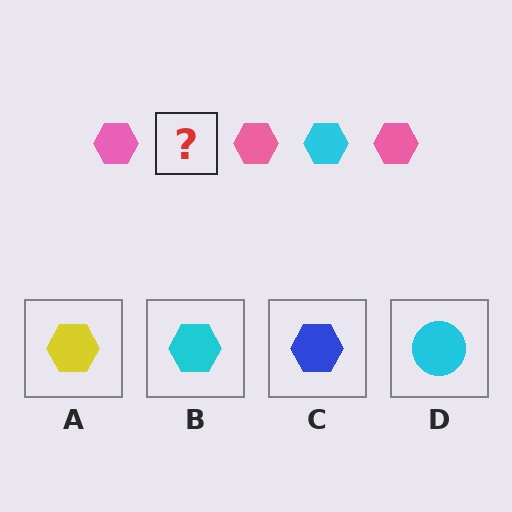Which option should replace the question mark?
Option B.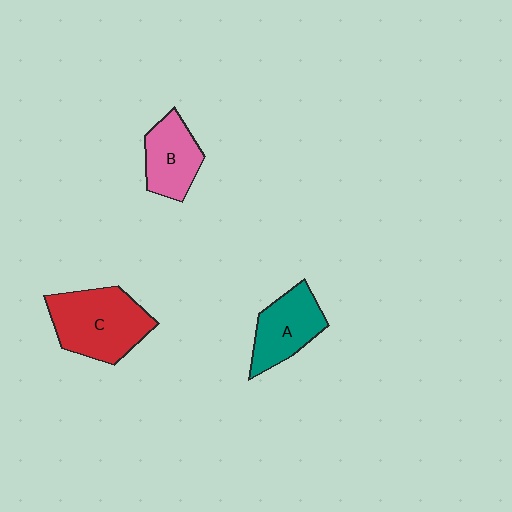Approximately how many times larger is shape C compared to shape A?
Approximately 1.4 times.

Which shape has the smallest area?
Shape B (pink).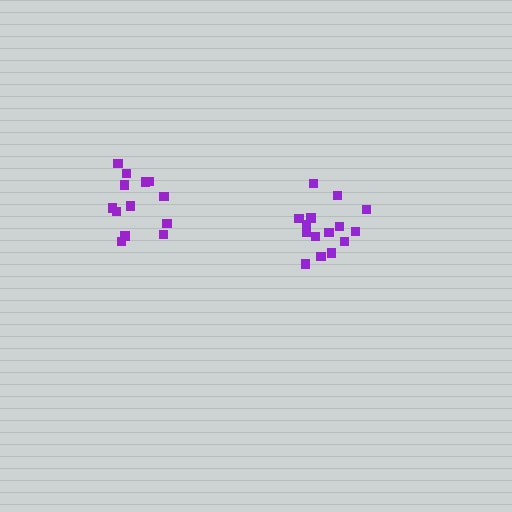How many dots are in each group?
Group 1: 13 dots, Group 2: 15 dots (28 total).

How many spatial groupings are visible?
There are 2 spatial groupings.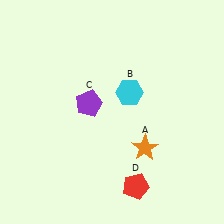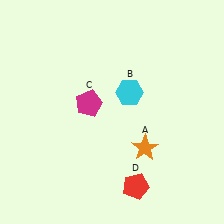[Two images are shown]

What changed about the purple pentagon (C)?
In Image 1, C is purple. In Image 2, it changed to magenta.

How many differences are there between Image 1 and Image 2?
There is 1 difference between the two images.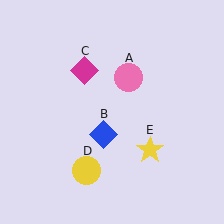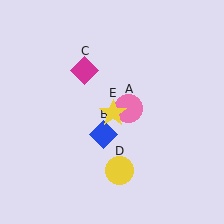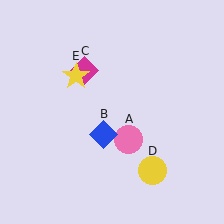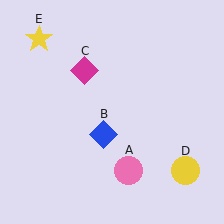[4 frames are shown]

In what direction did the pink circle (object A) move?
The pink circle (object A) moved down.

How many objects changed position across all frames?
3 objects changed position: pink circle (object A), yellow circle (object D), yellow star (object E).